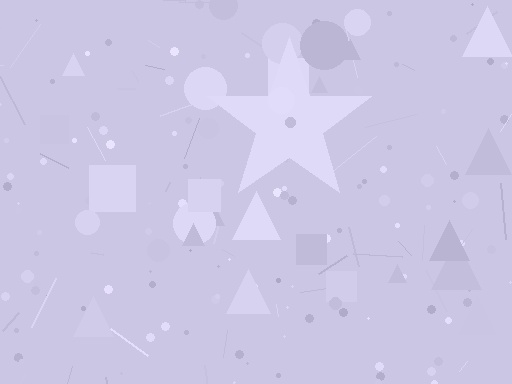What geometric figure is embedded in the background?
A star is embedded in the background.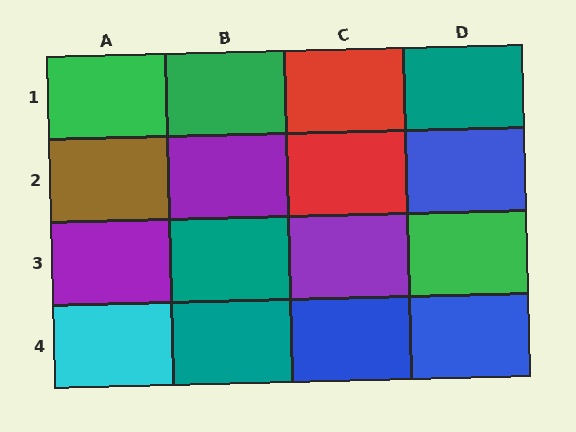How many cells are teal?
3 cells are teal.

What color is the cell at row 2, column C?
Red.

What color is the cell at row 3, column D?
Green.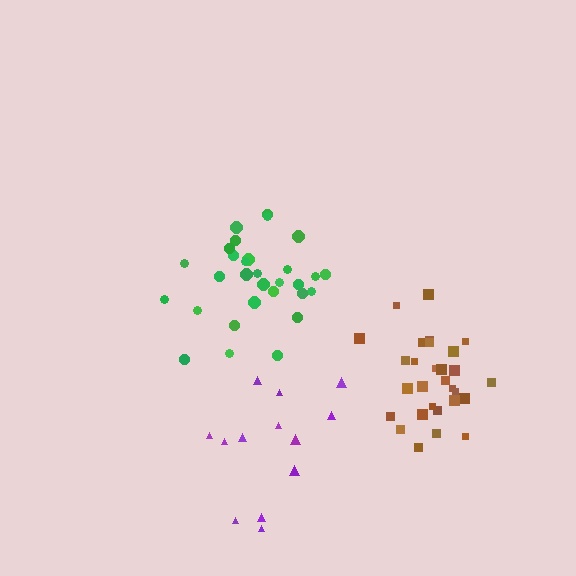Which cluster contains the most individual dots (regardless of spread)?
Green (30).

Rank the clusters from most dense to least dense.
brown, green, purple.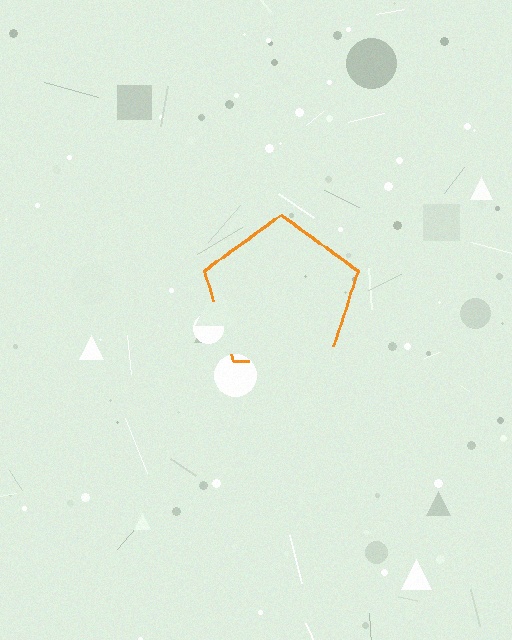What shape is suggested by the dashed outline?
The dashed outline suggests a pentagon.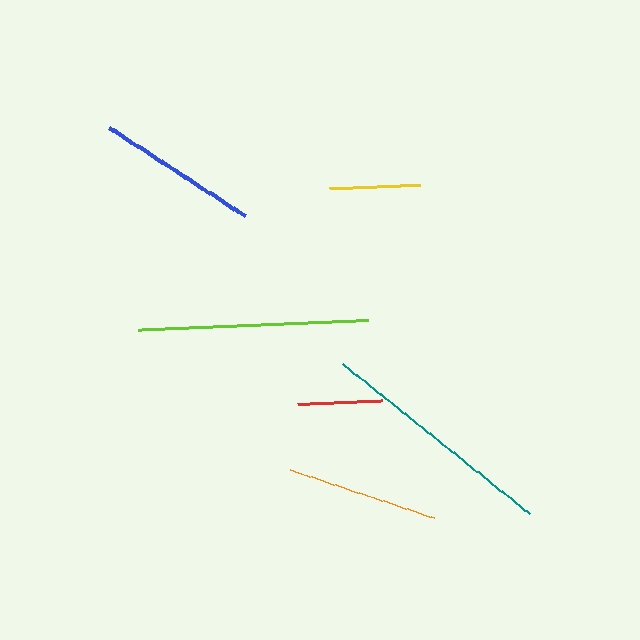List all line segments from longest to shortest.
From longest to shortest: teal, lime, blue, orange, yellow, red.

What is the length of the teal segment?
The teal segment is approximately 240 pixels long.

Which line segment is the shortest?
The red line is the shortest at approximately 84 pixels.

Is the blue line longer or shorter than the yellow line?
The blue line is longer than the yellow line.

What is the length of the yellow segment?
The yellow segment is approximately 91 pixels long.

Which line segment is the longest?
The teal line is the longest at approximately 240 pixels.